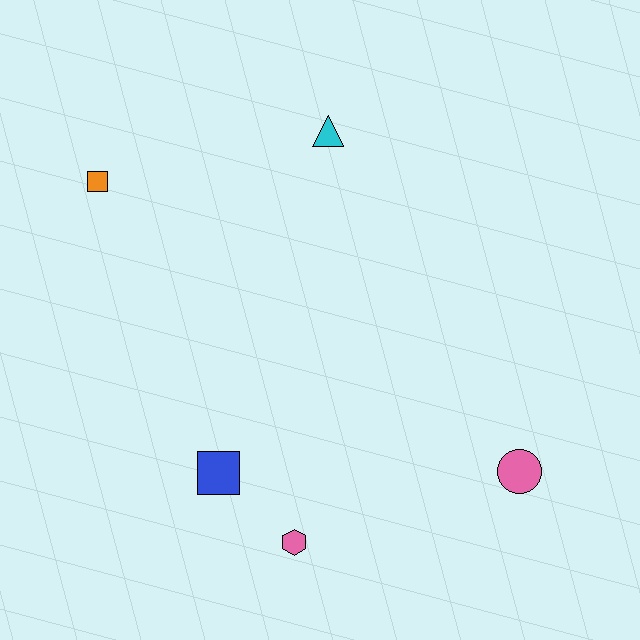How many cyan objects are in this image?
There is 1 cyan object.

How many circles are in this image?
There is 1 circle.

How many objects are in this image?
There are 5 objects.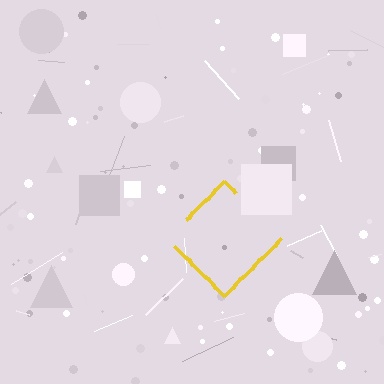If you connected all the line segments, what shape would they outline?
They would outline a diamond.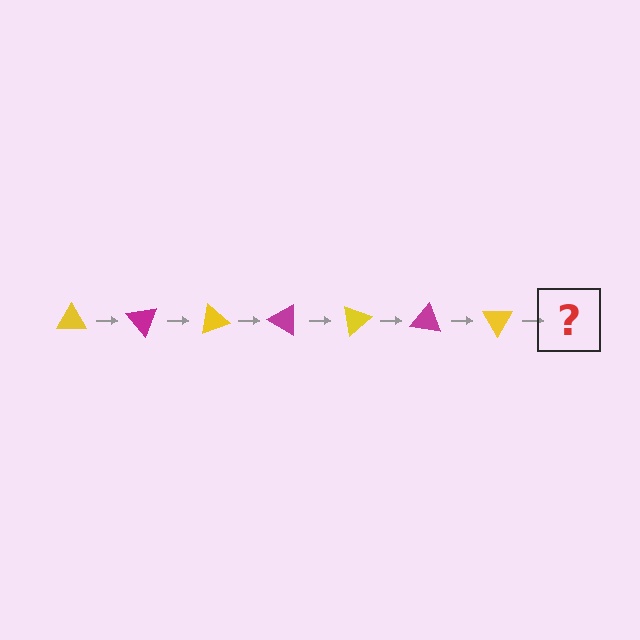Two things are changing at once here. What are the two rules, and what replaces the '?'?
The two rules are that it rotates 50 degrees each step and the color cycles through yellow and magenta. The '?' should be a magenta triangle, rotated 350 degrees from the start.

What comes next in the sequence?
The next element should be a magenta triangle, rotated 350 degrees from the start.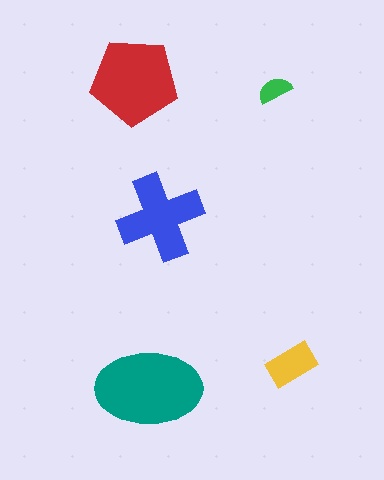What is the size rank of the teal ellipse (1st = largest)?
1st.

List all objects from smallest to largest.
The green semicircle, the yellow rectangle, the blue cross, the red pentagon, the teal ellipse.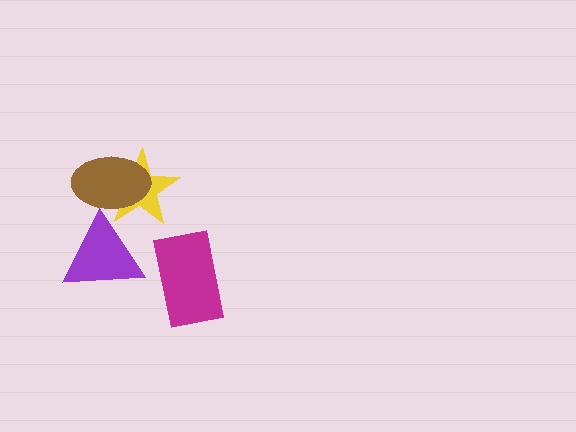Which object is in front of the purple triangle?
The brown ellipse is in front of the purple triangle.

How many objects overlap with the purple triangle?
2 objects overlap with the purple triangle.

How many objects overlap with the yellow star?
2 objects overlap with the yellow star.